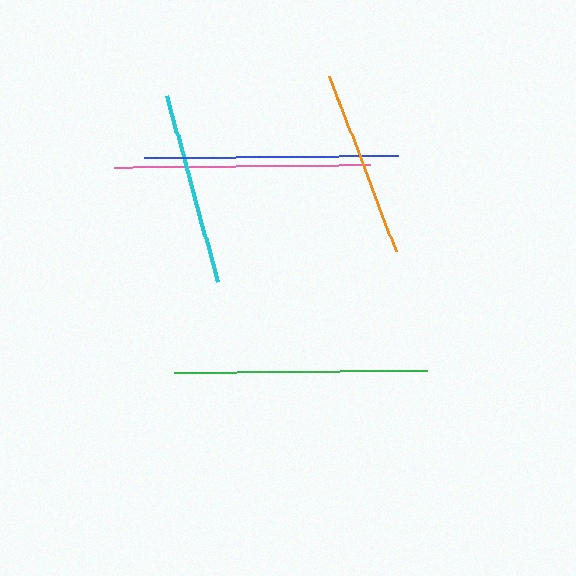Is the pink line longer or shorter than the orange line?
The pink line is longer than the orange line.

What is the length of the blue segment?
The blue segment is approximately 254 pixels long.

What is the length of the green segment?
The green segment is approximately 253 pixels long.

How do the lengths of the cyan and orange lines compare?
The cyan and orange lines are approximately the same length.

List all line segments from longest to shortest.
From longest to shortest: pink, blue, green, cyan, orange.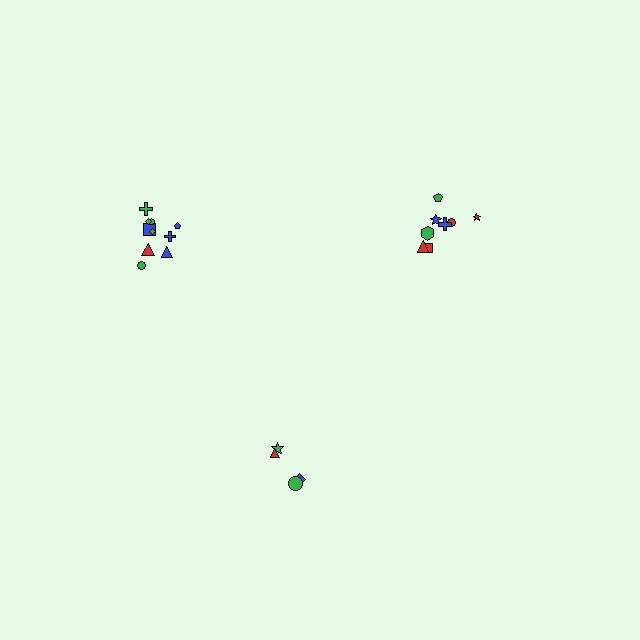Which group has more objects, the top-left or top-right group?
The top-left group.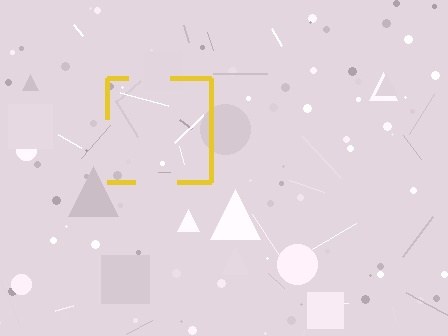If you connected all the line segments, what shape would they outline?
They would outline a square.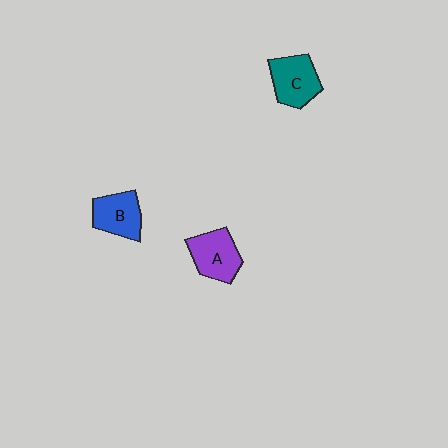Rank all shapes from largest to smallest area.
From largest to smallest: C (teal), A (purple), B (blue).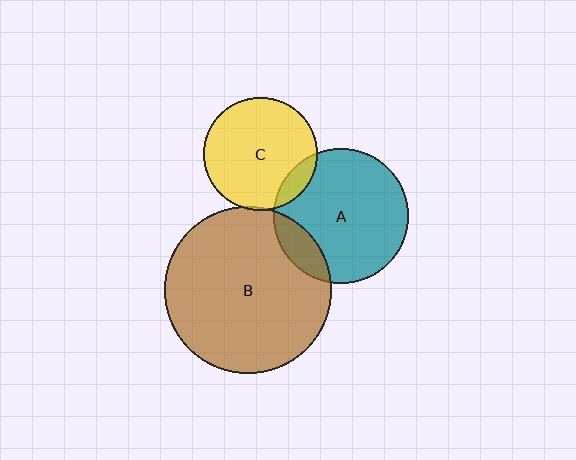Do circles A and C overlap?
Yes.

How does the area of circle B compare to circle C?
Approximately 2.1 times.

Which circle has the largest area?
Circle B (brown).